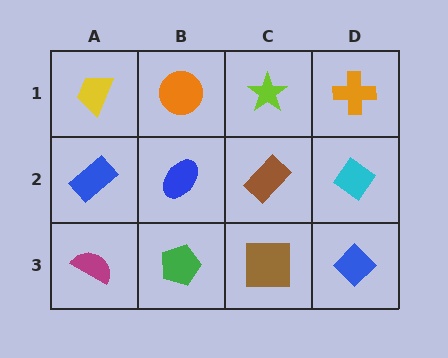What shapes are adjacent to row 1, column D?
A cyan diamond (row 2, column D), a lime star (row 1, column C).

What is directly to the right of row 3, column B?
A brown square.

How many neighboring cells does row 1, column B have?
3.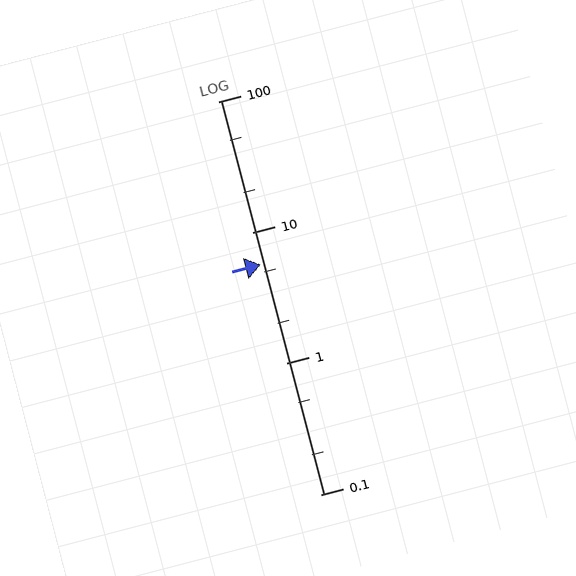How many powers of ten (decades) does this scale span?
The scale spans 3 decades, from 0.1 to 100.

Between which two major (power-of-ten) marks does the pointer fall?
The pointer is between 1 and 10.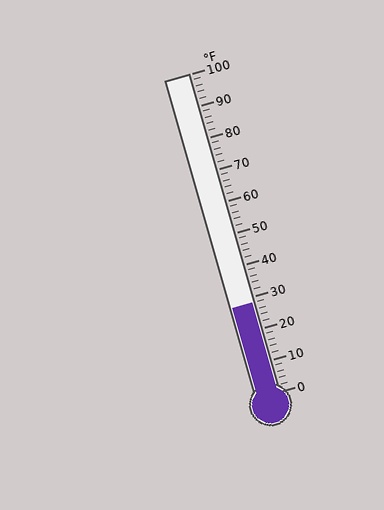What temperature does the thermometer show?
The thermometer shows approximately 28°F.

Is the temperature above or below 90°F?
The temperature is below 90°F.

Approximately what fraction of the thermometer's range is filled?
The thermometer is filled to approximately 30% of its range.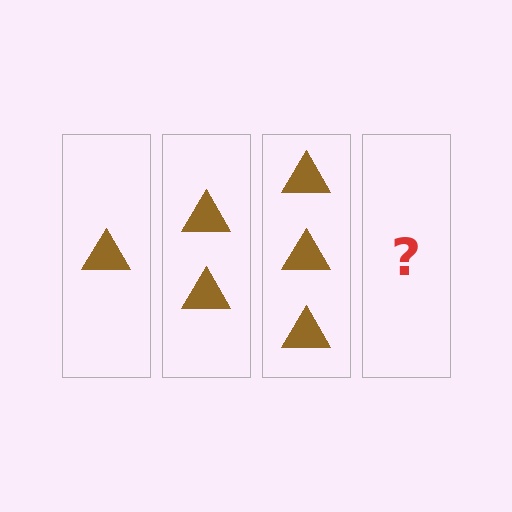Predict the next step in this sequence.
The next step is 4 triangles.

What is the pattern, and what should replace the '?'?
The pattern is that each step adds one more triangle. The '?' should be 4 triangles.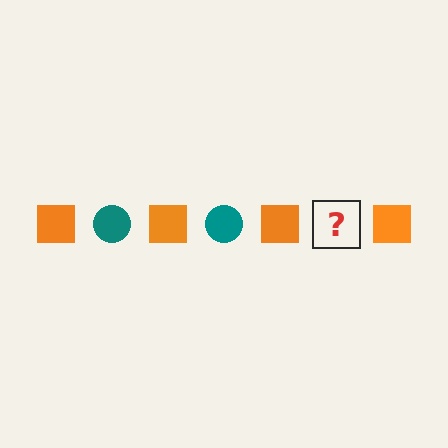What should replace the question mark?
The question mark should be replaced with a teal circle.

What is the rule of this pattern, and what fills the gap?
The rule is that the pattern alternates between orange square and teal circle. The gap should be filled with a teal circle.